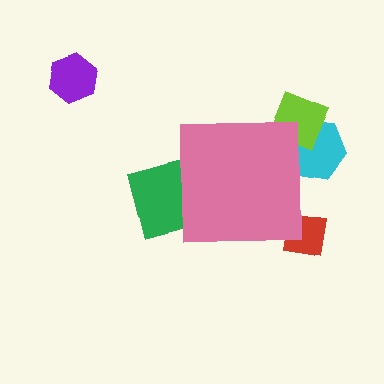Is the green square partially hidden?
Yes, the green square is partially hidden behind the pink square.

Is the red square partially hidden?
Yes, the red square is partially hidden behind the pink square.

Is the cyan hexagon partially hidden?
Yes, the cyan hexagon is partially hidden behind the pink square.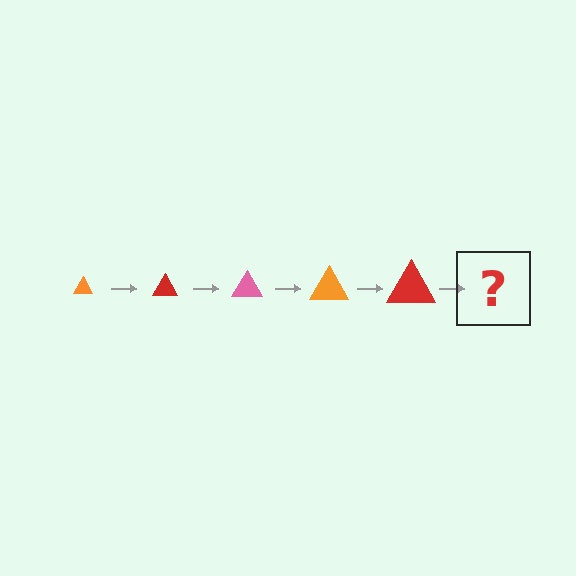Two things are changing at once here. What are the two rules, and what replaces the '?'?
The two rules are that the triangle grows larger each step and the color cycles through orange, red, and pink. The '?' should be a pink triangle, larger than the previous one.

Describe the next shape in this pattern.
It should be a pink triangle, larger than the previous one.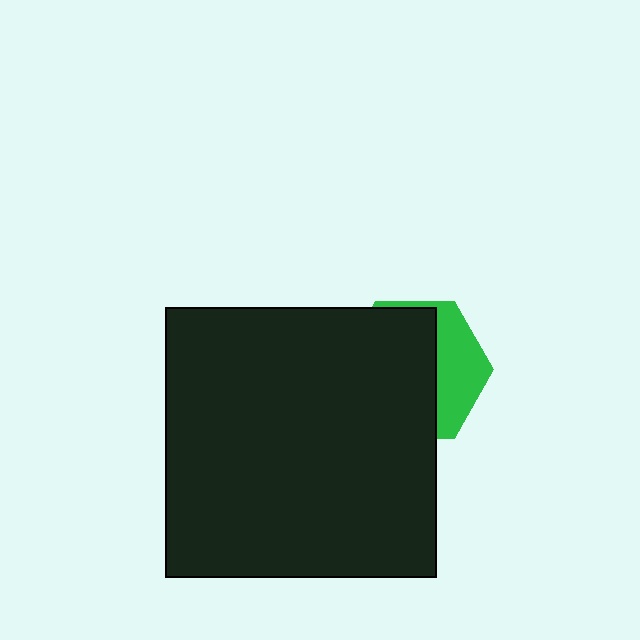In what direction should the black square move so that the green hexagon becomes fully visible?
The black square should move left. That is the shortest direction to clear the overlap and leave the green hexagon fully visible.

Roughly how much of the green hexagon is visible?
A small part of it is visible (roughly 33%).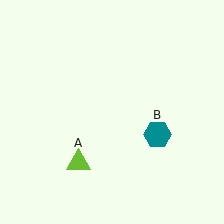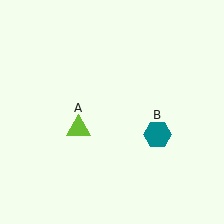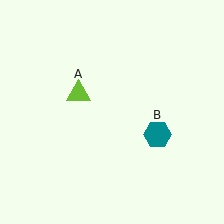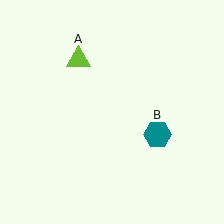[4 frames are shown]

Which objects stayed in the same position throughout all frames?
Teal hexagon (object B) remained stationary.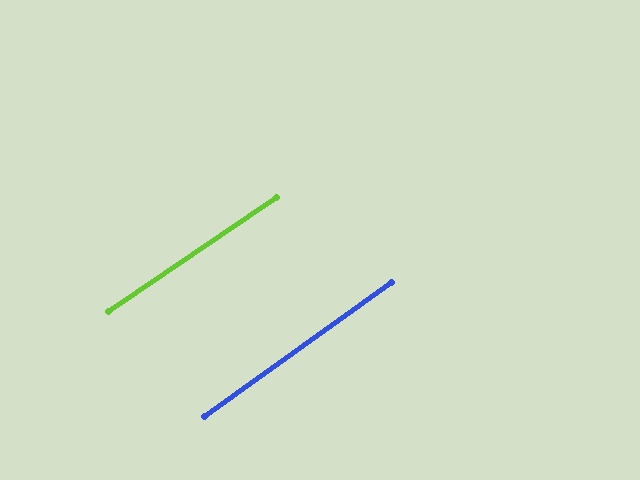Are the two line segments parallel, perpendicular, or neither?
Parallel — their directions differ by only 1.5°.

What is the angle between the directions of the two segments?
Approximately 1 degree.